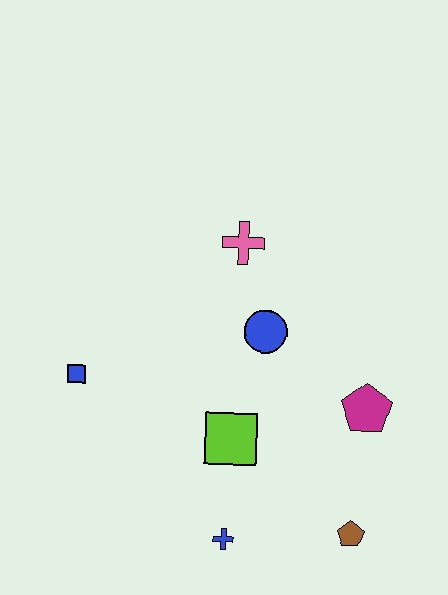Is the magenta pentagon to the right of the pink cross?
Yes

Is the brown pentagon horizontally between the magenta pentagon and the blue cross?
Yes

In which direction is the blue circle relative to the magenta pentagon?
The blue circle is to the left of the magenta pentagon.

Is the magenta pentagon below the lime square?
No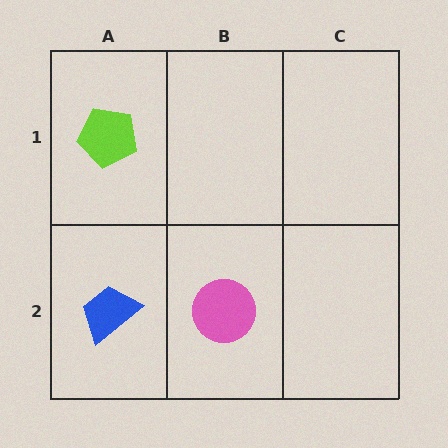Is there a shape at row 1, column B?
No, that cell is empty.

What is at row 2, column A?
A blue trapezoid.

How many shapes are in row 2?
2 shapes.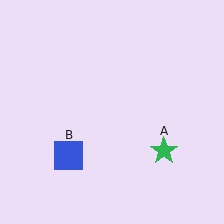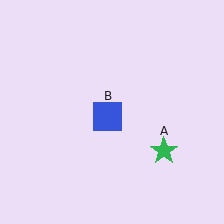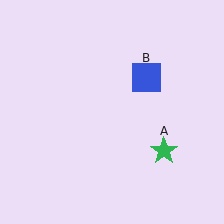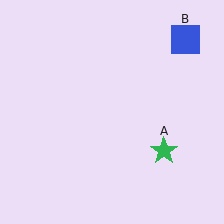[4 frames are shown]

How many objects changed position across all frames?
1 object changed position: blue square (object B).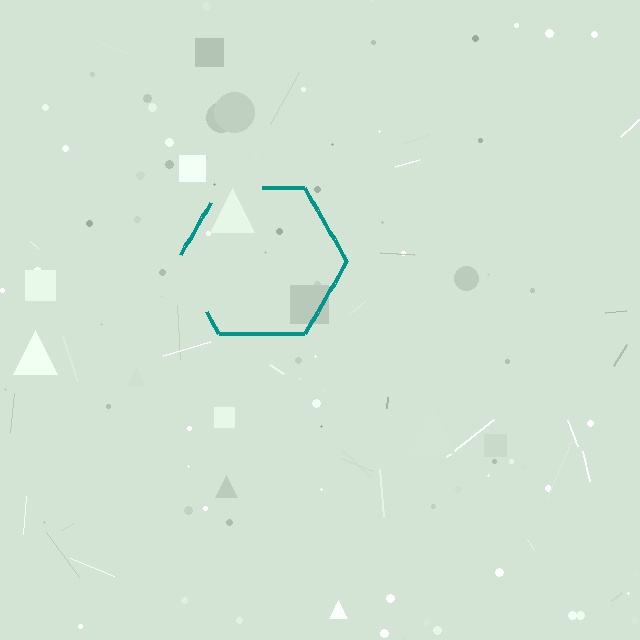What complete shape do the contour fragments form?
The contour fragments form a hexagon.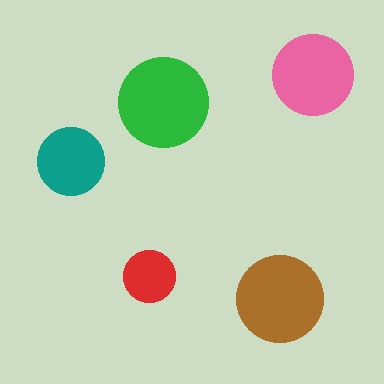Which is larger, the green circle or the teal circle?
The green one.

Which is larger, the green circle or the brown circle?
The green one.